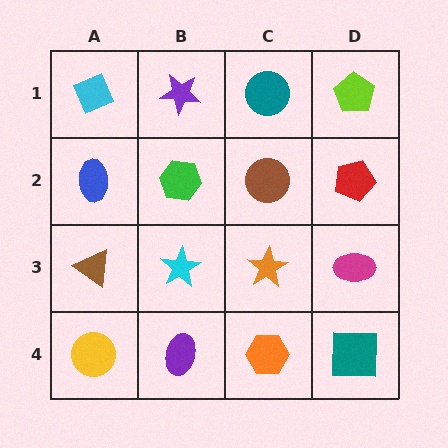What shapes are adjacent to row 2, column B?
A purple star (row 1, column B), a cyan star (row 3, column B), a blue ellipse (row 2, column A), a brown circle (row 2, column C).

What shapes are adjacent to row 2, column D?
A lime pentagon (row 1, column D), a magenta ellipse (row 3, column D), a brown circle (row 2, column C).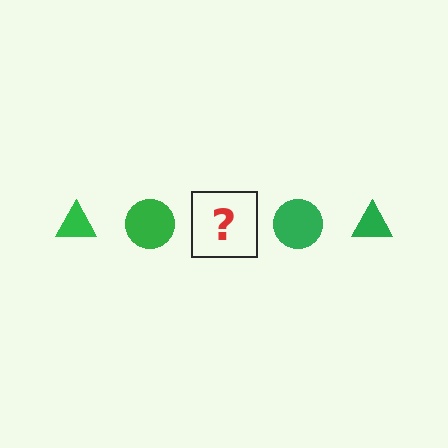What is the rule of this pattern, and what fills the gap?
The rule is that the pattern cycles through triangle, circle shapes in green. The gap should be filled with a green triangle.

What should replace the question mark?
The question mark should be replaced with a green triangle.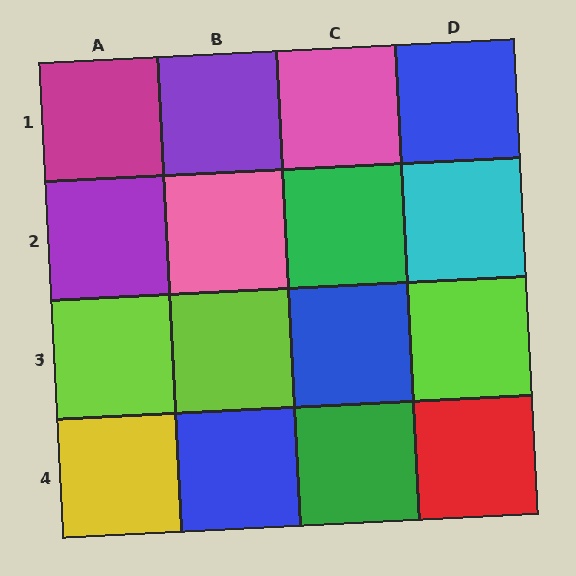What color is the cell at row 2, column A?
Purple.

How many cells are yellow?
1 cell is yellow.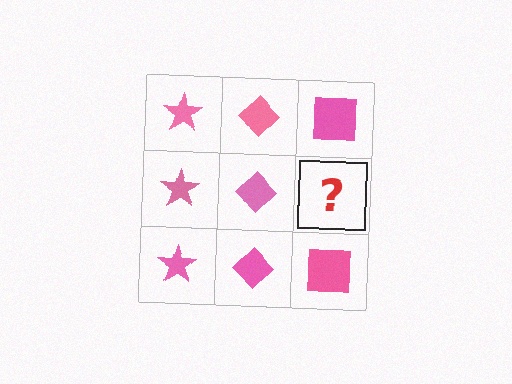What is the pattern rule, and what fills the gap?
The rule is that each column has a consistent shape. The gap should be filled with a pink square.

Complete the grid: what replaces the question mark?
The question mark should be replaced with a pink square.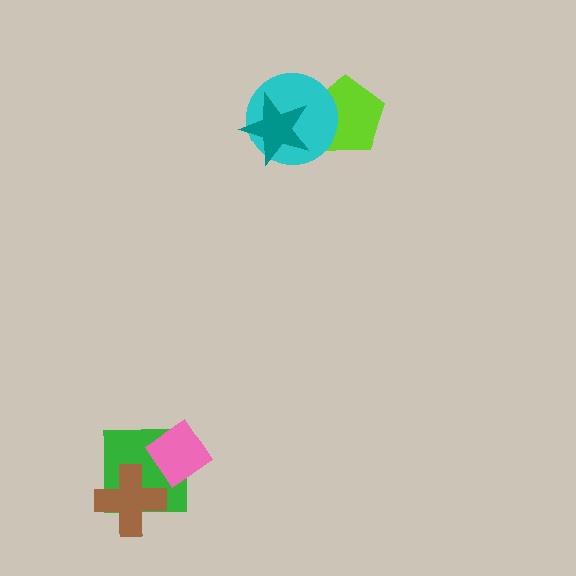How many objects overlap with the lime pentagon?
2 objects overlap with the lime pentagon.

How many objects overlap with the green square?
2 objects overlap with the green square.